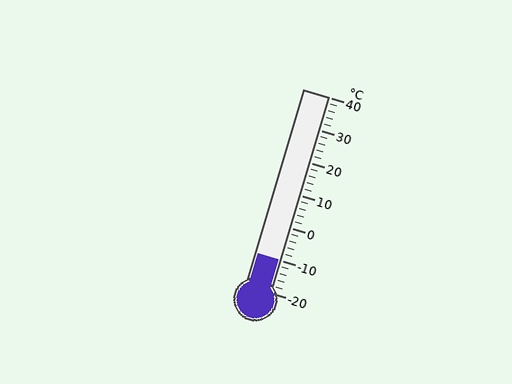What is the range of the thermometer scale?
The thermometer scale ranges from -20°C to 40°C.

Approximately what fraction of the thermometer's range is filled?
The thermometer is filled to approximately 15% of its range.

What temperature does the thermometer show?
The thermometer shows approximately -10°C.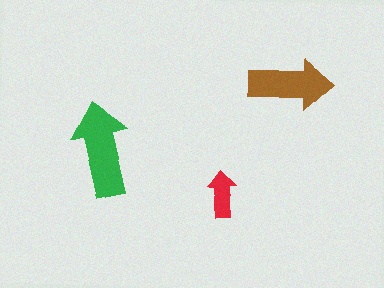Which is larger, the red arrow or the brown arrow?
The brown one.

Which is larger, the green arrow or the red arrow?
The green one.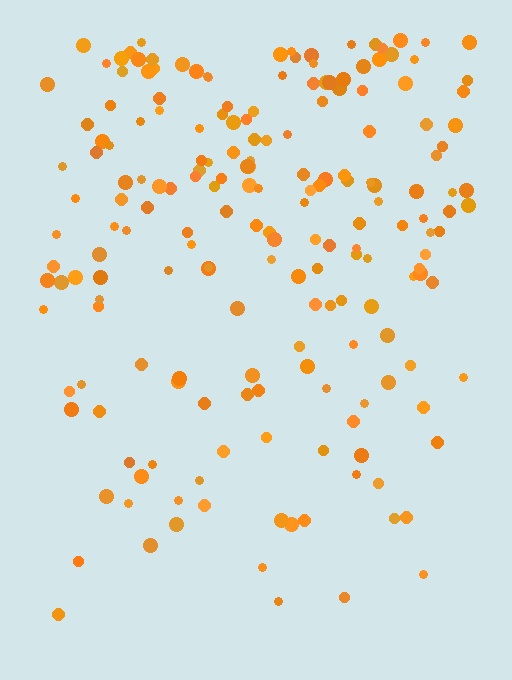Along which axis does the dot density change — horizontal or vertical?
Vertical.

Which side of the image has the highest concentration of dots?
The top.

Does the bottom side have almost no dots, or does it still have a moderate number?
Still a moderate number, just noticeably fewer than the top.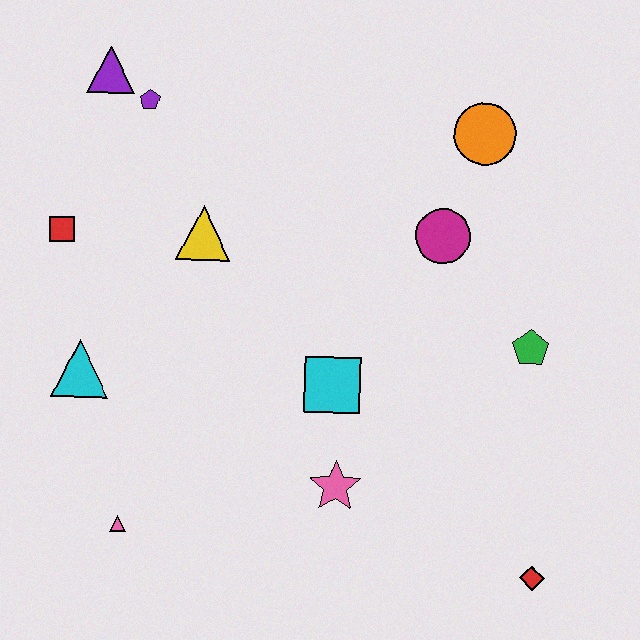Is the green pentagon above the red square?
No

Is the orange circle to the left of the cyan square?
No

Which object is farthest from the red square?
The red diamond is farthest from the red square.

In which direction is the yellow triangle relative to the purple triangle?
The yellow triangle is below the purple triangle.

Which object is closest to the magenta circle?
The orange circle is closest to the magenta circle.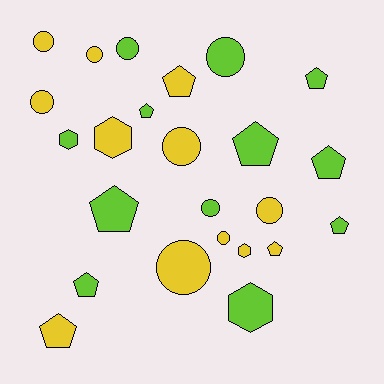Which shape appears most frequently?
Circle, with 10 objects.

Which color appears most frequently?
Yellow, with 12 objects.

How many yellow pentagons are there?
There are 3 yellow pentagons.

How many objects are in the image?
There are 24 objects.